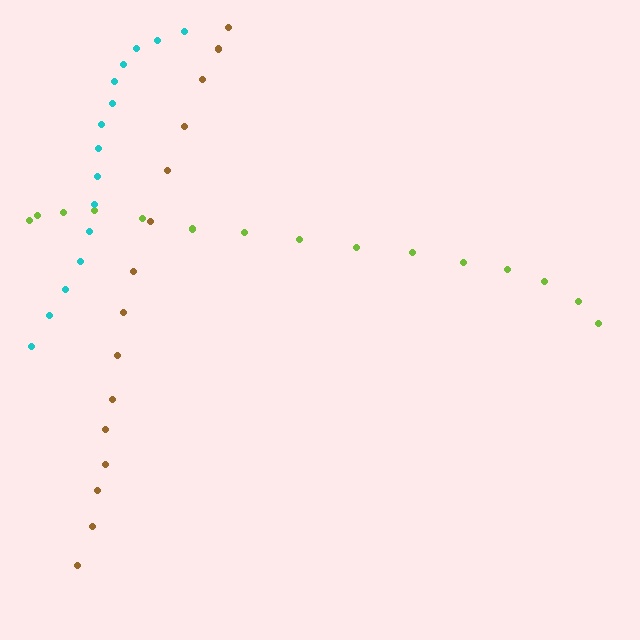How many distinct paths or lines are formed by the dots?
There are 3 distinct paths.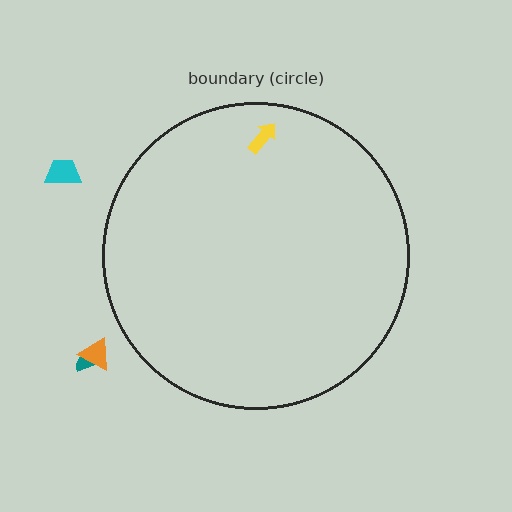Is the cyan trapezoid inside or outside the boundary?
Outside.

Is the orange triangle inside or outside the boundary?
Outside.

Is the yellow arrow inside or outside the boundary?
Inside.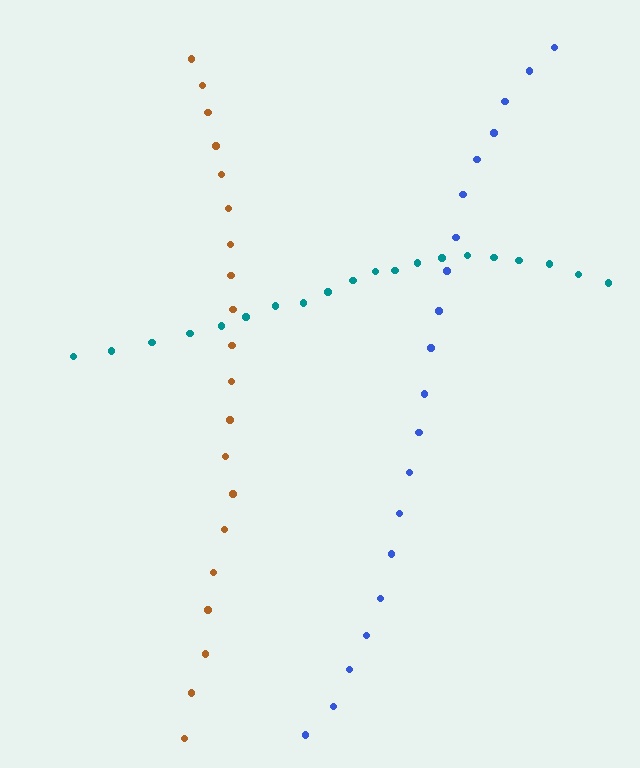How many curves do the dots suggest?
There are 3 distinct paths.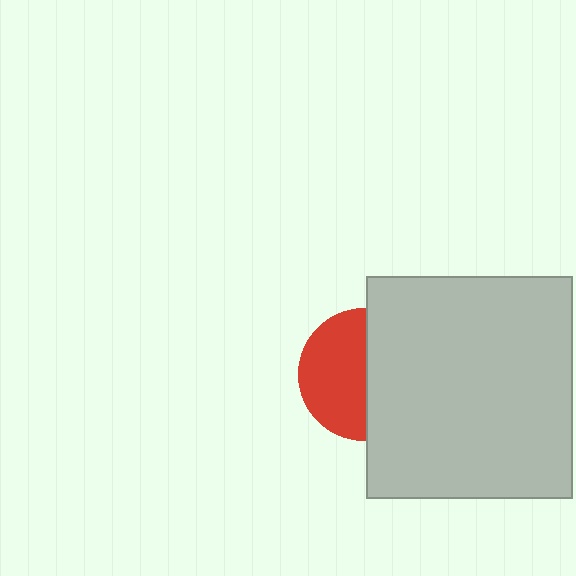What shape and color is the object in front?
The object in front is a light gray rectangle.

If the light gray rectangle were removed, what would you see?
You would see the complete red circle.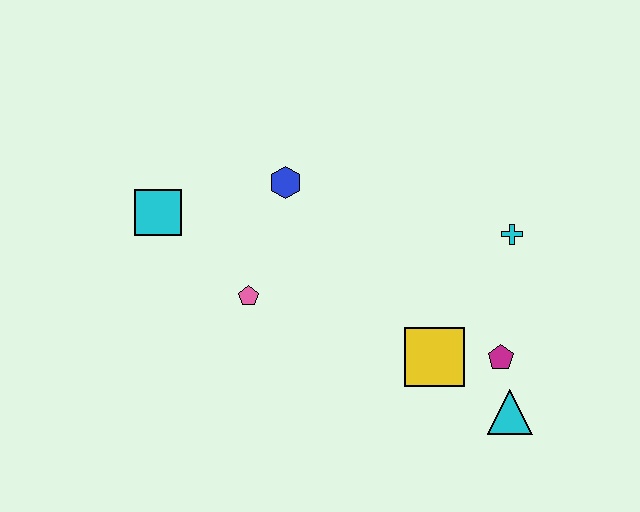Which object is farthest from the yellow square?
The cyan square is farthest from the yellow square.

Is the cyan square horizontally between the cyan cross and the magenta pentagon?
No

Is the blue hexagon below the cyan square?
No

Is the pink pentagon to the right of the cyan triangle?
No